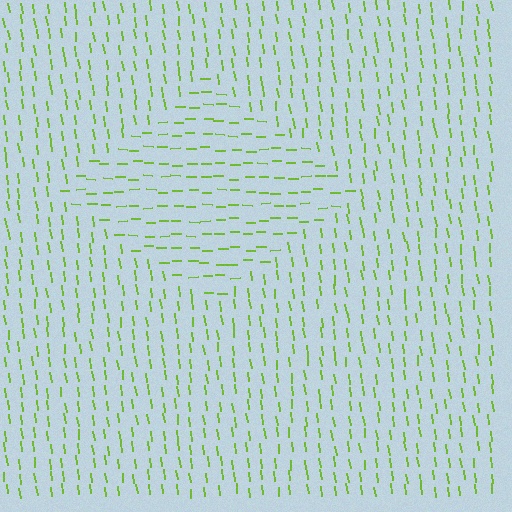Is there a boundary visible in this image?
Yes, there is a texture boundary formed by a change in line orientation.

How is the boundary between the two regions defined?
The boundary is defined purely by a change in line orientation (approximately 83 degrees difference). All lines are the same color and thickness.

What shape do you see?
I see a diamond.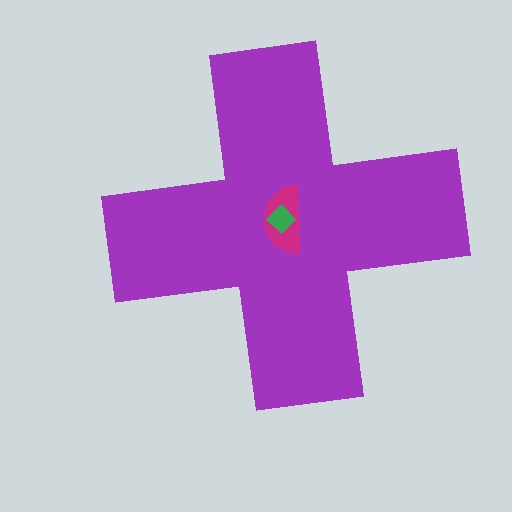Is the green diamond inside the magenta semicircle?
Yes.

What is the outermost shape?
The purple cross.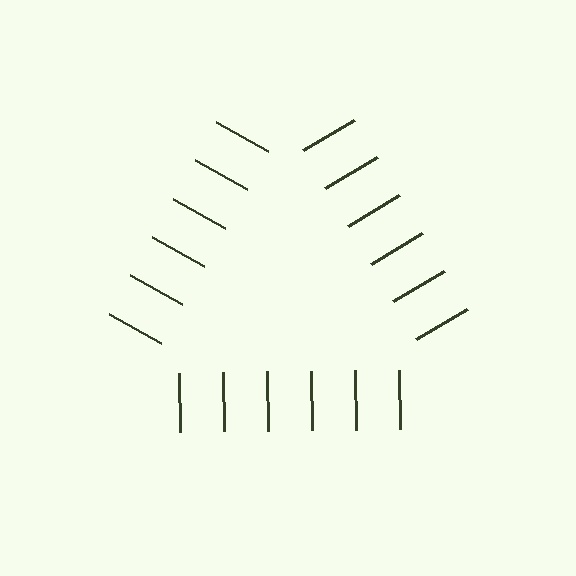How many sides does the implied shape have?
3 sides — the line-ends trace a triangle.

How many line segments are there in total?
18 — 6 along each of the 3 edges.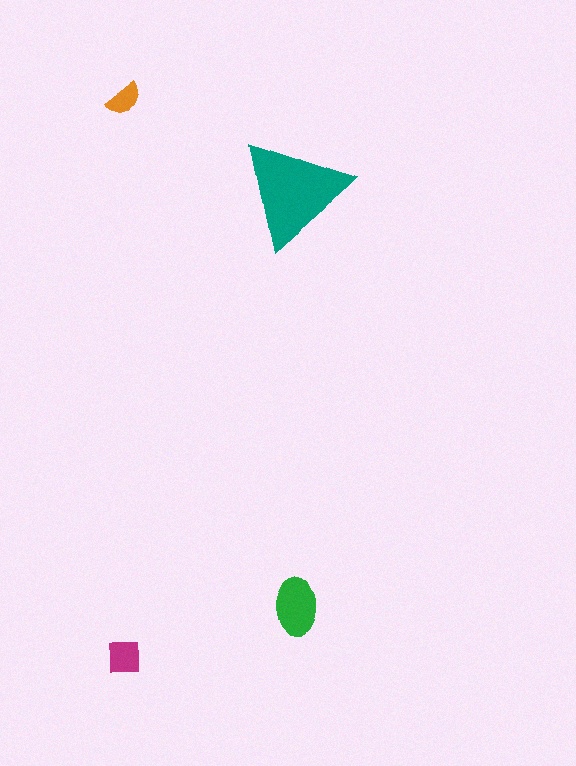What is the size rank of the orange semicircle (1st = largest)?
4th.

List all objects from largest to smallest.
The teal triangle, the green ellipse, the magenta square, the orange semicircle.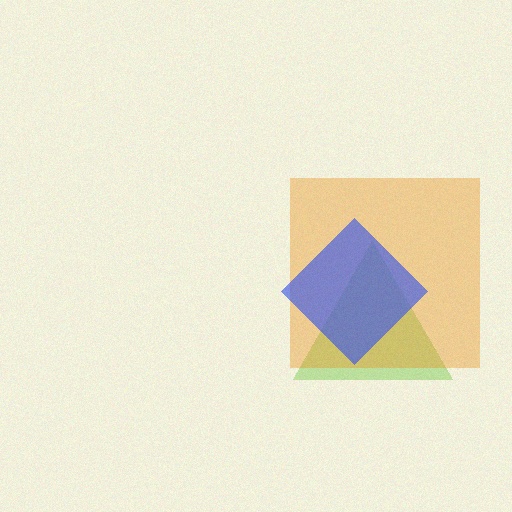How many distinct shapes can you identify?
There are 3 distinct shapes: a lime triangle, an orange square, a blue diamond.